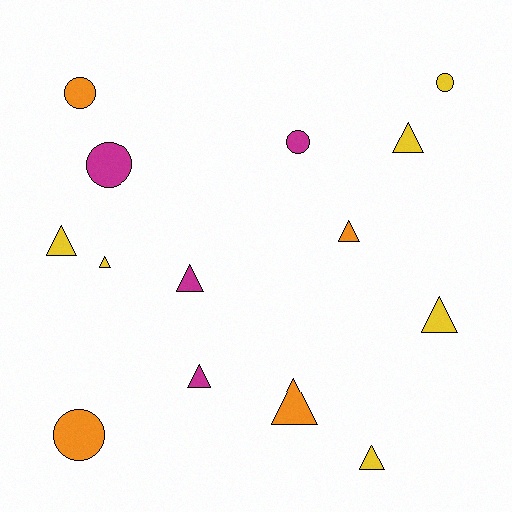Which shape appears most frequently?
Triangle, with 9 objects.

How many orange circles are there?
There are 2 orange circles.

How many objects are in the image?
There are 14 objects.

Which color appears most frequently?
Yellow, with 6 objects.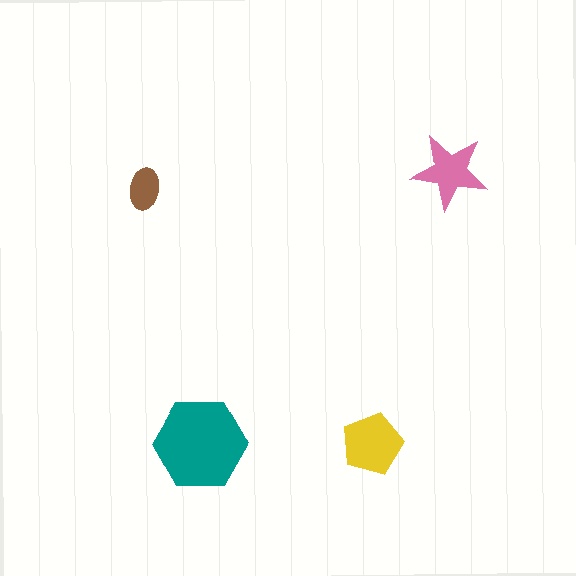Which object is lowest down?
The yellow pentagon is bottommost.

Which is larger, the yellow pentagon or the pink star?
The yellow pentagon.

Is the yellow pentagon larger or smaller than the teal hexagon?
Smaller.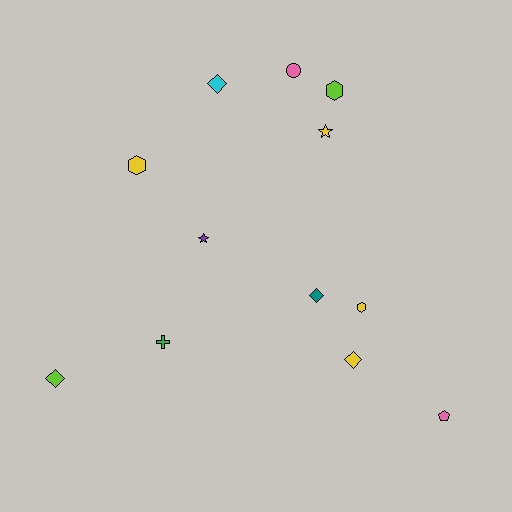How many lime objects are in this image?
There are 2 lime objects.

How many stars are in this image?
There are 2 stars.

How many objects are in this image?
There are 12 objects.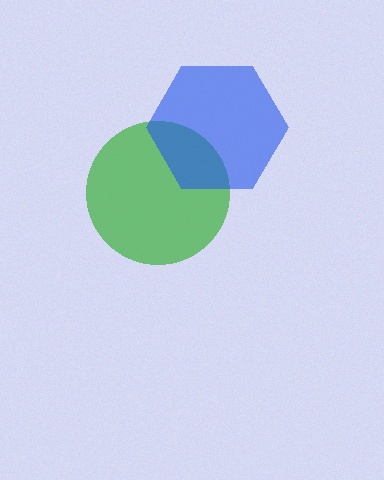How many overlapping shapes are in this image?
There are 2 overlapping shapes in the image.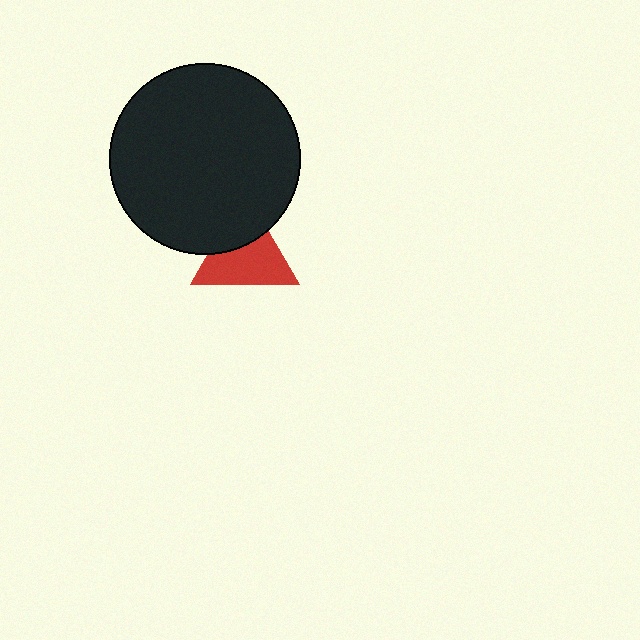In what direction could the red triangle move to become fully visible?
The red triangle could move down. That would shift it out from behind the black circle entirely.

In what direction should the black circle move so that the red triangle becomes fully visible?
The black circle should move up. That is the shortest direction to clear the overlap and leave the red triangle fully visible.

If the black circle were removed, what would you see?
You would see the complete red triangle.